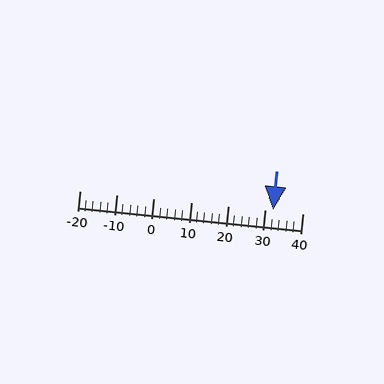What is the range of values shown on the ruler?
The ruler shows values from -20 to 40.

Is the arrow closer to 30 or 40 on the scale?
The arrow is closer to 30.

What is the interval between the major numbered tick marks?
The major tick marks are spaced 10 units apart.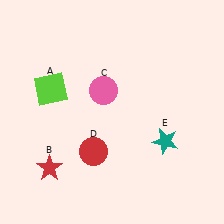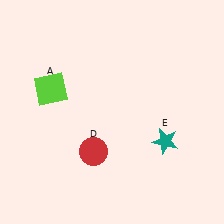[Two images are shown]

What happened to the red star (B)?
The red star (B) was removed in Image 2. It was in the bottom-left area of Image 1.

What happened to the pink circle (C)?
The pink circle (C) was removed in Image 2. It was in the top-left area of Image 1.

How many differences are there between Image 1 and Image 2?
There are 2 differences between the two images.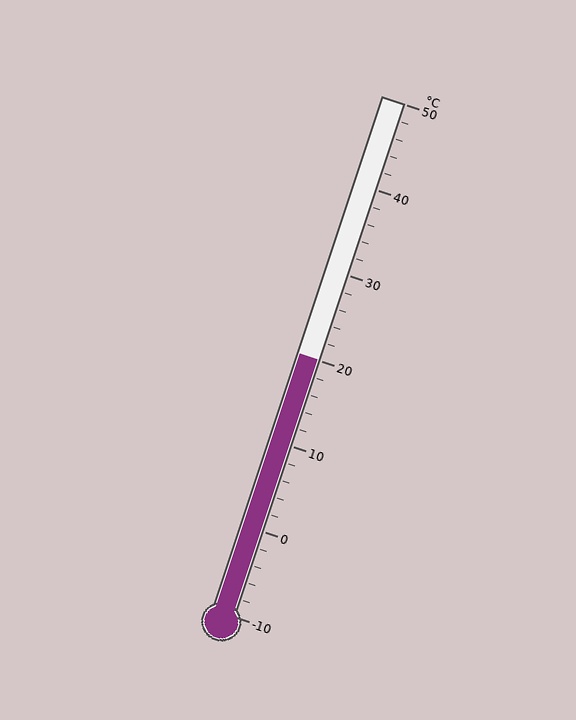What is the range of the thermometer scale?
The thermometer scale ranges from -10°C to 50°C.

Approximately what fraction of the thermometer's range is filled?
The thermometer is filled to approximately 50% of its range.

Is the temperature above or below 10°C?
The temperature is above 10°C.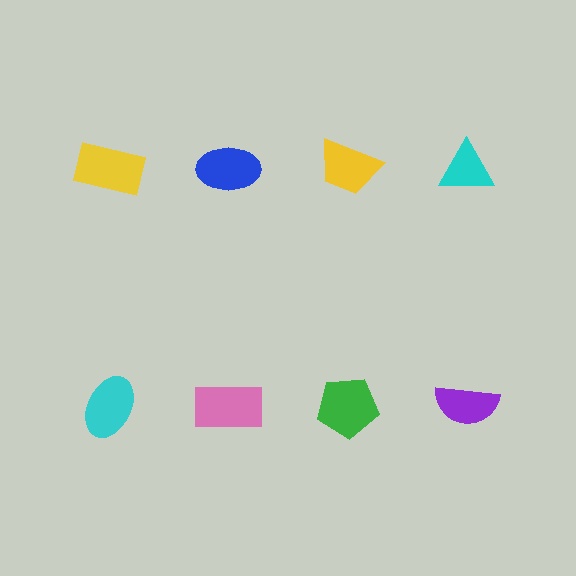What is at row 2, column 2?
A pink rectangle.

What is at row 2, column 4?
A purple semicircle.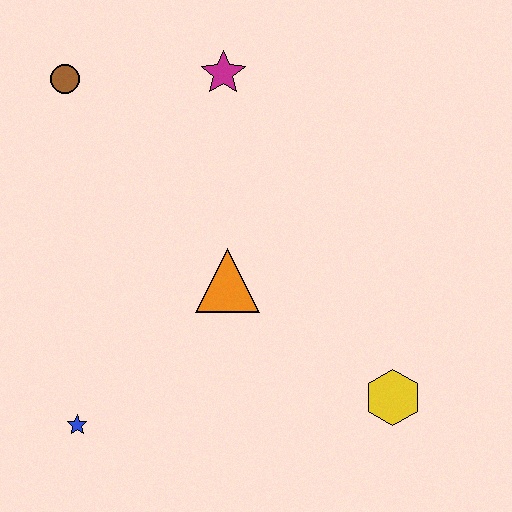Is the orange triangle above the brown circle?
No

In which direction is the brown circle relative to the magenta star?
The brown circle is to the left of the magenta star.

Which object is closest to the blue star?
The orange triangle is closest to the blue star.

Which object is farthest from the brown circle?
The yellow hexagon is farthest from the brown circle.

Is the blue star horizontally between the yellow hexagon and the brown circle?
Yes